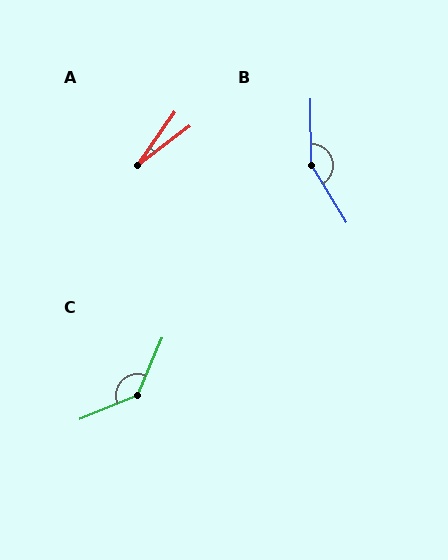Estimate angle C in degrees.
Approximately 135 degrees.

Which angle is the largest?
B, at approximately 149 degrees.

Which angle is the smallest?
A, at approximately 18 degrees.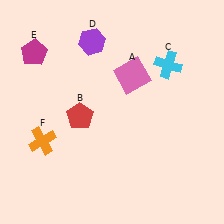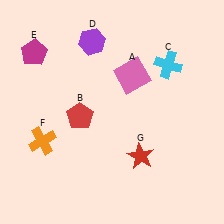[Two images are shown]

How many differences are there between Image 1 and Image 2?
There is 1 difference between the two images.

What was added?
A red star (G) was added in Image 2.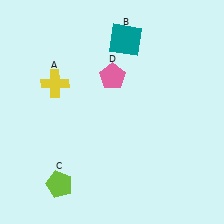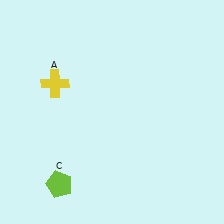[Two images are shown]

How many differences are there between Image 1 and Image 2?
There are 2 differences between the two images.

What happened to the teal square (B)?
The teal square (B) was removed in Image 2. It was in the top-right area of Image 1.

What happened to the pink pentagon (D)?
The pink pentagon (D) was removed in Image 2. It was in the top-right area of Image 1.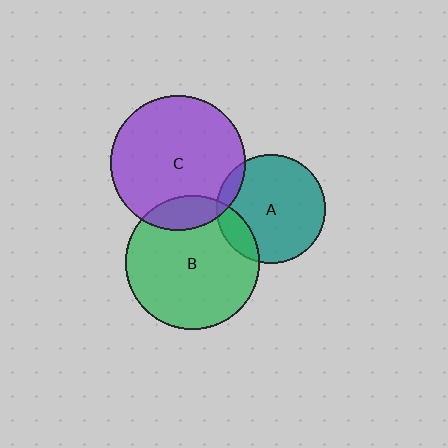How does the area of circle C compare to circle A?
Approximately 1.5 times.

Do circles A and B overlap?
Yes.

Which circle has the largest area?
Circle C (purple).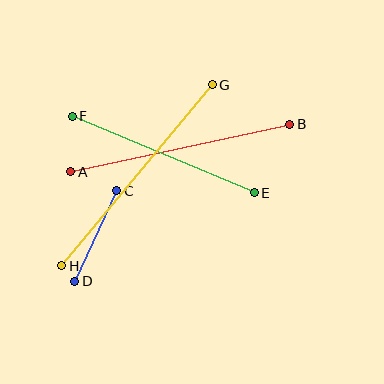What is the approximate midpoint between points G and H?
The midpoint is at approximately (137, 175) pixels.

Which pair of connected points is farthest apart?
Points G and H are farthest apart.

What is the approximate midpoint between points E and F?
The midpoint is at approximately (163, 154) pixels.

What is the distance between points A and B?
The distance is approximately 224 pixels.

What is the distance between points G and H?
The distance is approximately 236 pixels.